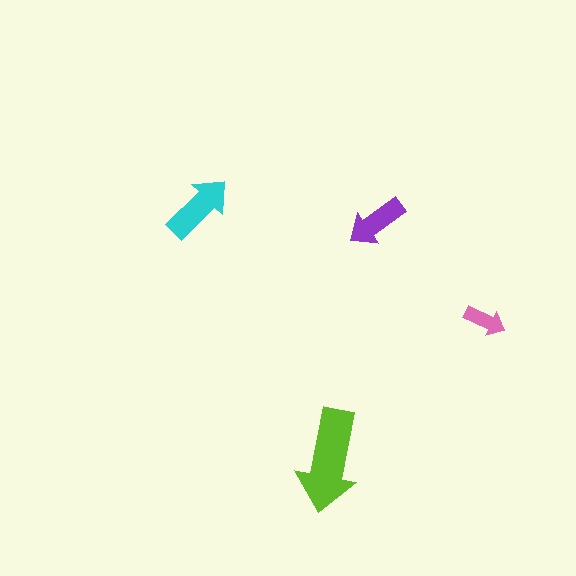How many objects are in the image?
There are 4 objects in the image.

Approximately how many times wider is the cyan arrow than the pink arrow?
About 1.5 times wider.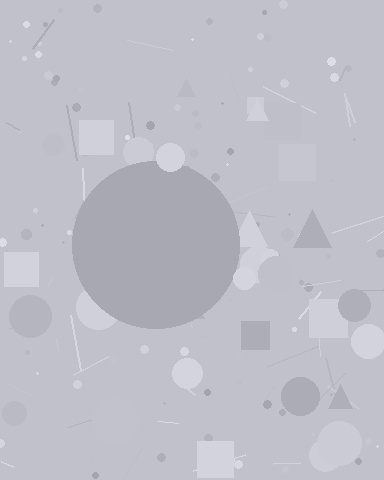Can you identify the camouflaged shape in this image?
The camouflaged shape is a circle.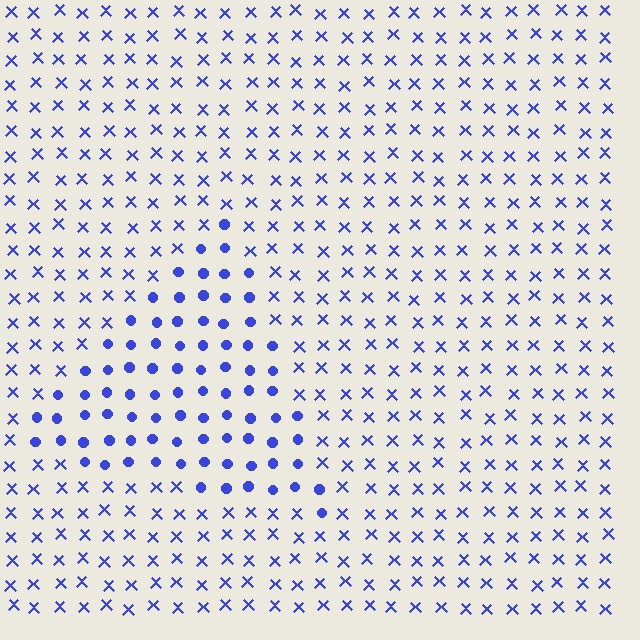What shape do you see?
I see a triangle.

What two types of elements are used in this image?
The image uses circles inside the triangle region and X marks outside it.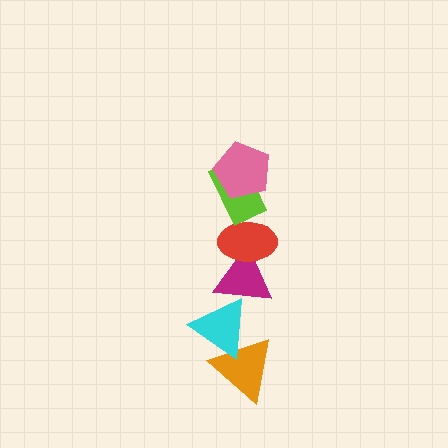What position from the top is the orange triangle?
The orange triangle is 6th from the top.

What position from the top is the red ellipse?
The red ellipse is 3rd from the top.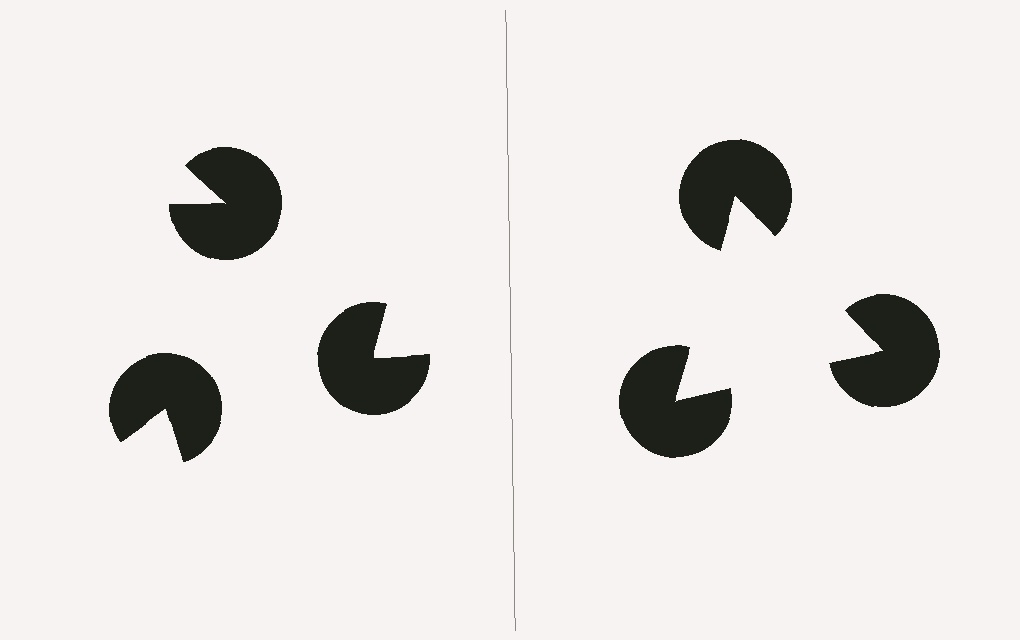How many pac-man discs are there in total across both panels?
6 — 3 on each side.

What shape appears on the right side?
An illusory triangle.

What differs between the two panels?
The pac-man discs are positioned identically on both sides; only the wedge orientations differ. On the right they align to a triangle; on the left they are misaligned.